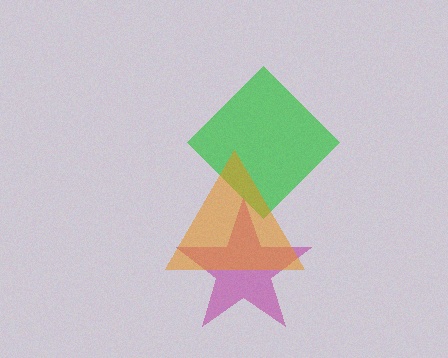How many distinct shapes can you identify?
There are 3 distinct shapes: a green diamond, a magenta star, an orange triangle.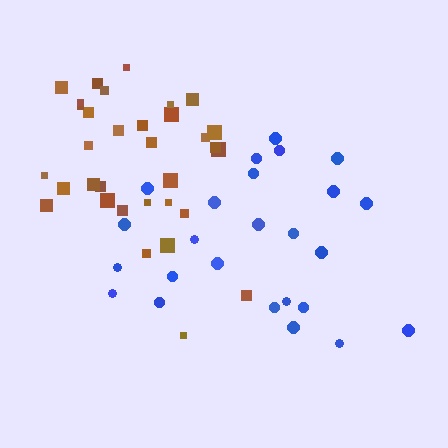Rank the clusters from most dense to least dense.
brown, blue.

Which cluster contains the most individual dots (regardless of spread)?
Brown (33).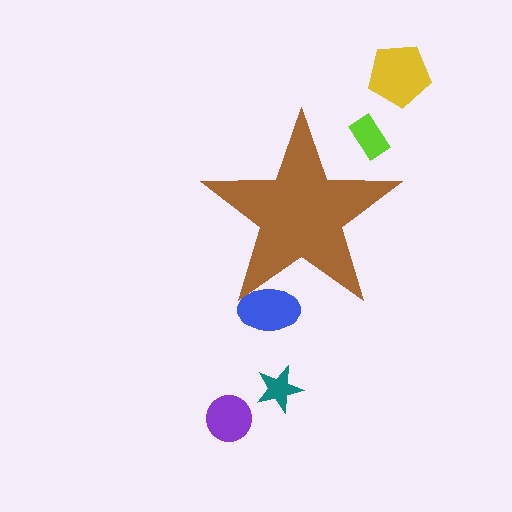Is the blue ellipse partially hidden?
Yes, the blue ellipse is partially hidden behind the brown star.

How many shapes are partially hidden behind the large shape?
2 shapes are partially hidden.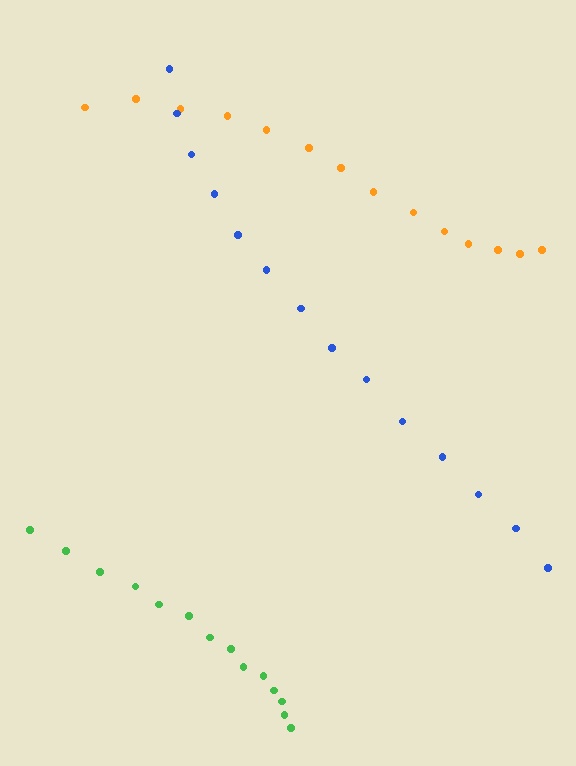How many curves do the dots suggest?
There are 3 distinct paths.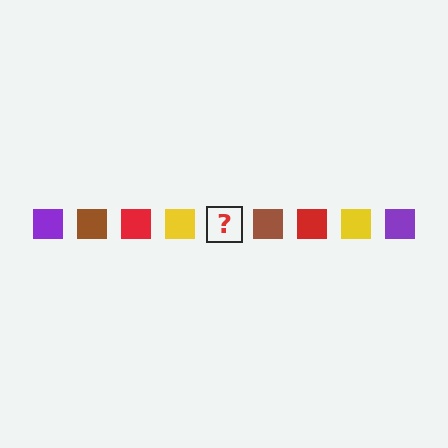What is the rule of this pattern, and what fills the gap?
The rule is that the pattern cycles through purple, brown, red, yellow squares. The gap should be filled with a purple square.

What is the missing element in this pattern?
The missing element is a purple square.